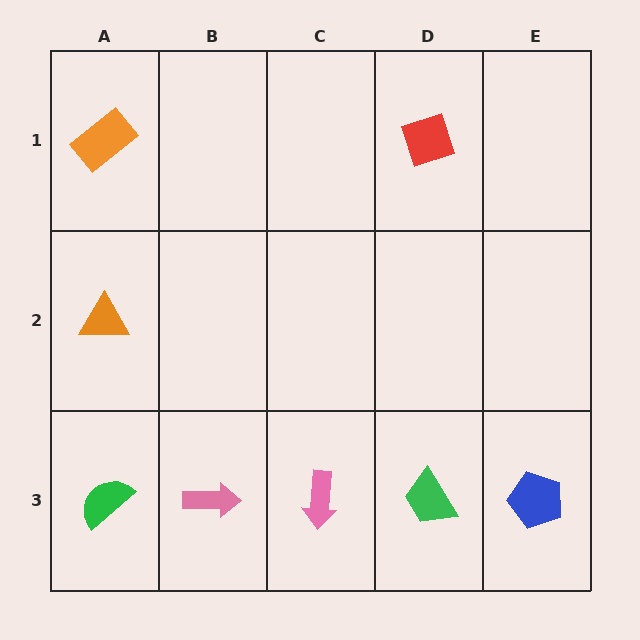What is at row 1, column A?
An orange rectangle.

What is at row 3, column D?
A green trapezoid.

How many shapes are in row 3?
5 shapes.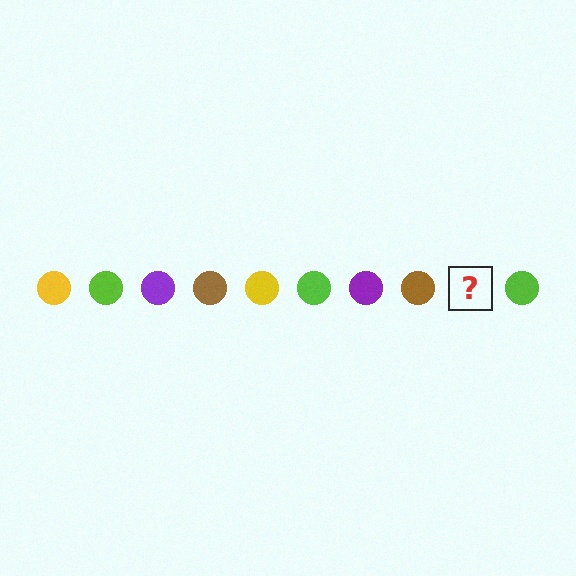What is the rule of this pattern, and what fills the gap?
The rule is that the pattern cycles through yellow, lime, purple, brown circles. The gap should be filled with a yellow circle.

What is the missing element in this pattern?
The missing element is a yellow circle.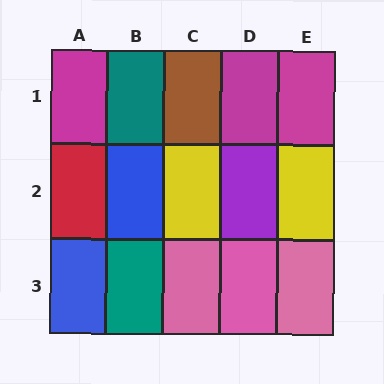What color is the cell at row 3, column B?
Teal.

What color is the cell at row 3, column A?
Blue.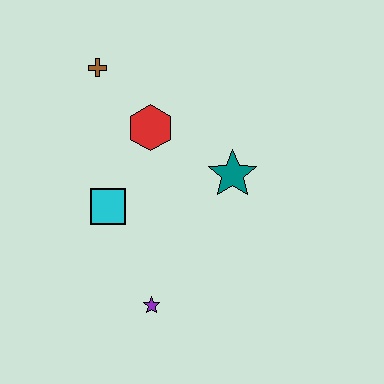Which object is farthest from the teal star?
The brown cross is farthest from the teal star.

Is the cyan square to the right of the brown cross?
Yes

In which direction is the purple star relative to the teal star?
The purple star is below the teal star.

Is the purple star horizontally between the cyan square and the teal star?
Yes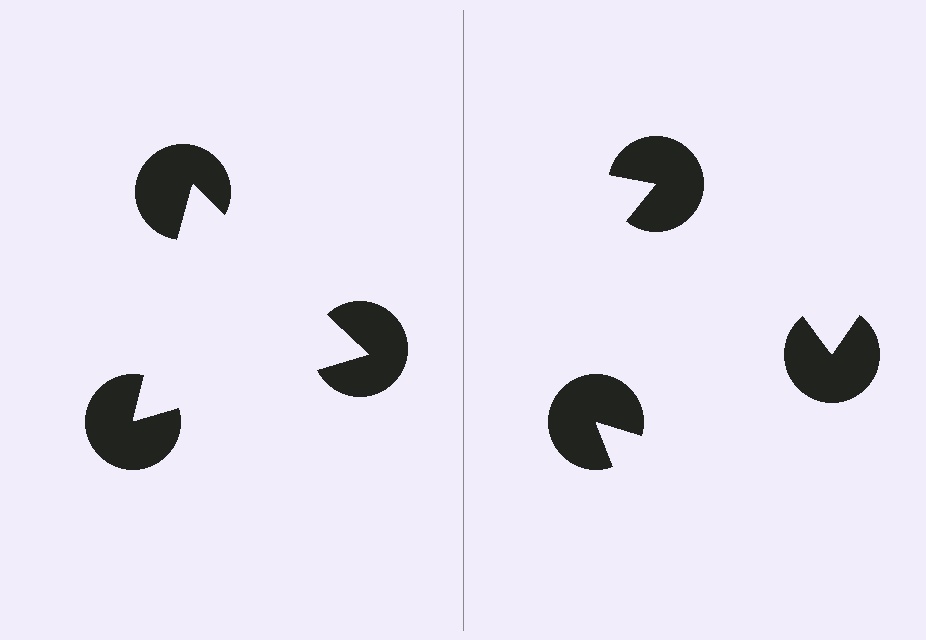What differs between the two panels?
The pac-man discs are positioned identically on both sides; only the wedge orientations differ. On the left they align to a triangle; on the right they are misaligned.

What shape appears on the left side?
An illusory triangle.